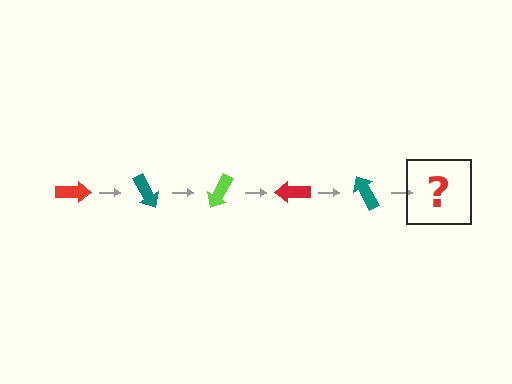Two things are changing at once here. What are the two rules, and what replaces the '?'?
The two rules are that it rotates 60 degrees each step and the color cycles through red, teal, and lime. The '?' should be a lime arrow, rotated 300 degrees from the start.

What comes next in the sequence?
The next element should be a lime arrow, rotated 300 degrees from the start.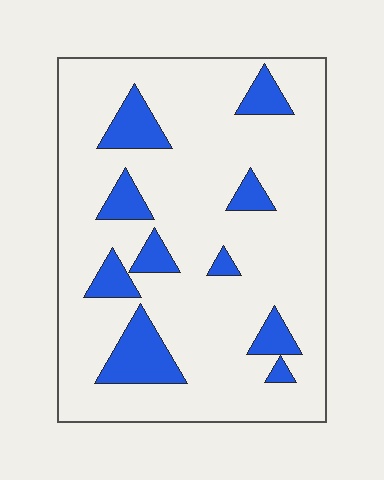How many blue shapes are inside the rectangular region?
10.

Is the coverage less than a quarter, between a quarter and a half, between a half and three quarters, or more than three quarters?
Less than a quarter.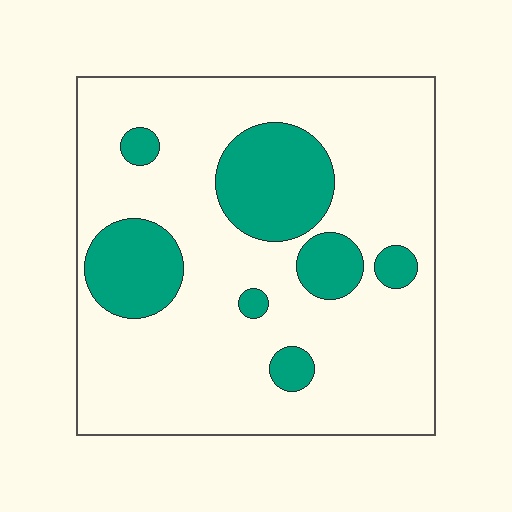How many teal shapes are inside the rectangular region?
7.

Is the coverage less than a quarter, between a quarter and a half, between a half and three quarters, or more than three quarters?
Less than a quarter.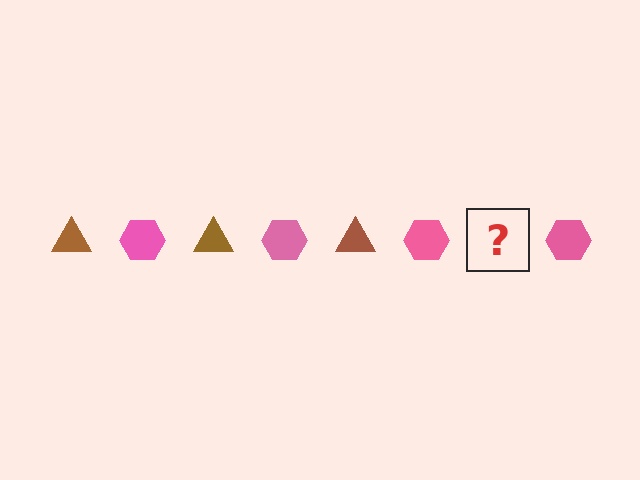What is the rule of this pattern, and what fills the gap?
The rule is that the pattern alternates between brown triangle and pink hexagon. The gap should be filled with a brown triangle.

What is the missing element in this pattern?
The missing element is a brown triangle.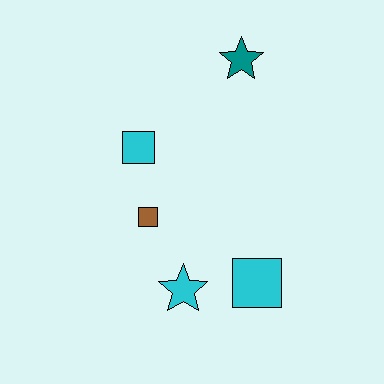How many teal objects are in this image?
There is 1 teal object.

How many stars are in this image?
There are 2 stars.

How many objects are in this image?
There are 5 objects.